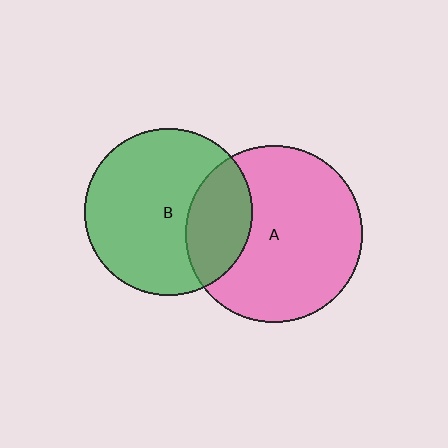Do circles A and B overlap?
Yes.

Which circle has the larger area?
Circle A (pink).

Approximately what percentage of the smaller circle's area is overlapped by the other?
Approximately 25%.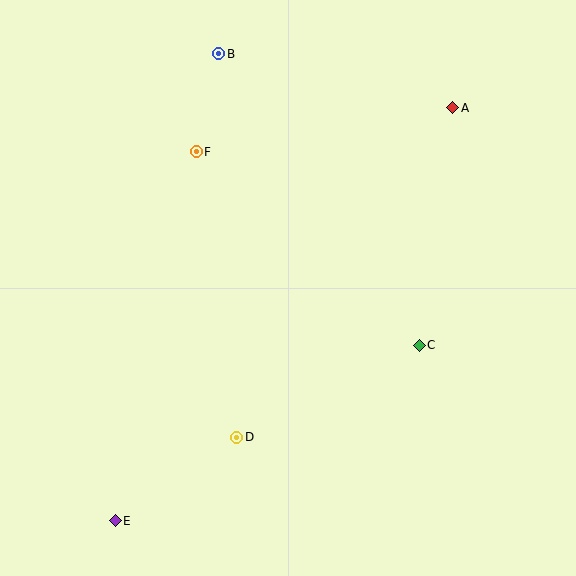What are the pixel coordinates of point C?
Point C is at (419, 345).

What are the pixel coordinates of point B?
Point B is at (219, 54).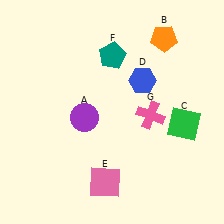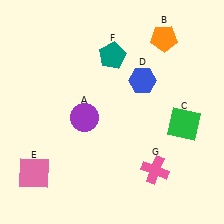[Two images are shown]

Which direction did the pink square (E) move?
The pink square (E) moved left.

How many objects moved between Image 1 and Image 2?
2 objects moved between the two images.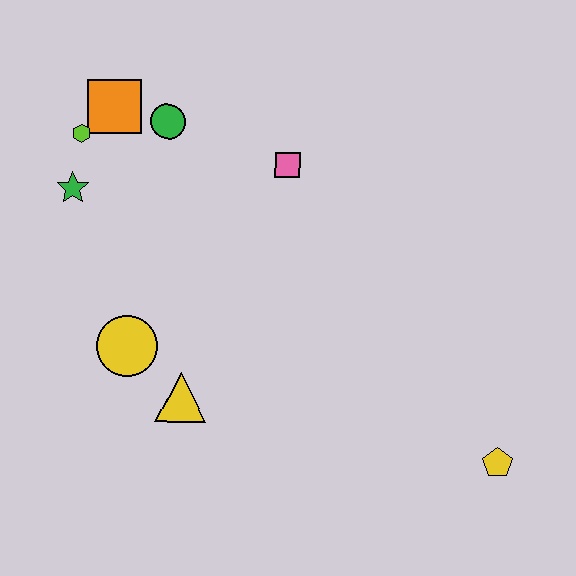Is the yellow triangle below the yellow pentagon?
No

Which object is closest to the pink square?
The green circle is closest to the pink square.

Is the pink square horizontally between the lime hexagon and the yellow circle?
No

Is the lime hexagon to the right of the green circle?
No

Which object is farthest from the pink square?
The yellow pentagon is farthest from the pink square.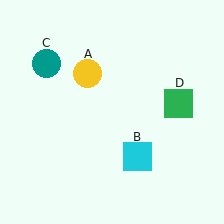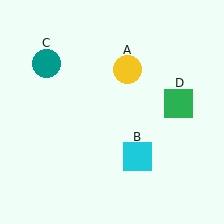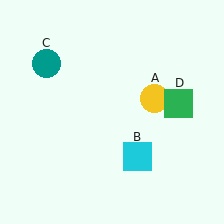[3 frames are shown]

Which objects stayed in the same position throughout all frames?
Cyan square (object B) and teal circle (object C) and green square (object D) remained stationary.